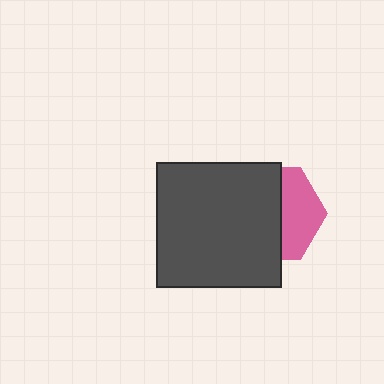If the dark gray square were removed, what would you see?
You would see the complete pink hexagon.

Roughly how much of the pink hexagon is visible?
A small part of it is visible (roughly 41%).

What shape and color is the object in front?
The object in front is a dark gray square.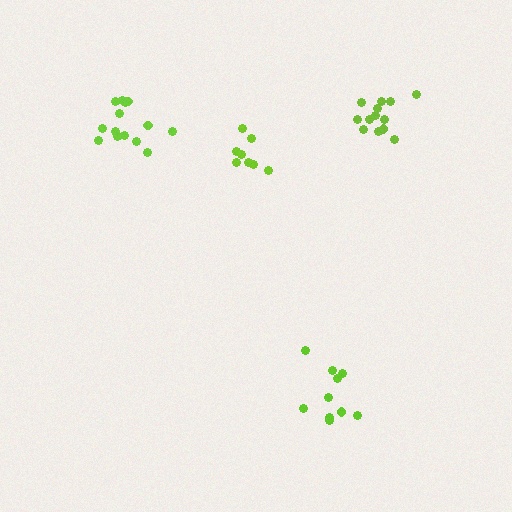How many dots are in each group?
Group 1: 13 dots, Group 2: 10 dots, Group 3: 14 dots, Group 4: 8 dots (45 total).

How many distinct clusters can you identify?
There are 4 distinct clusters.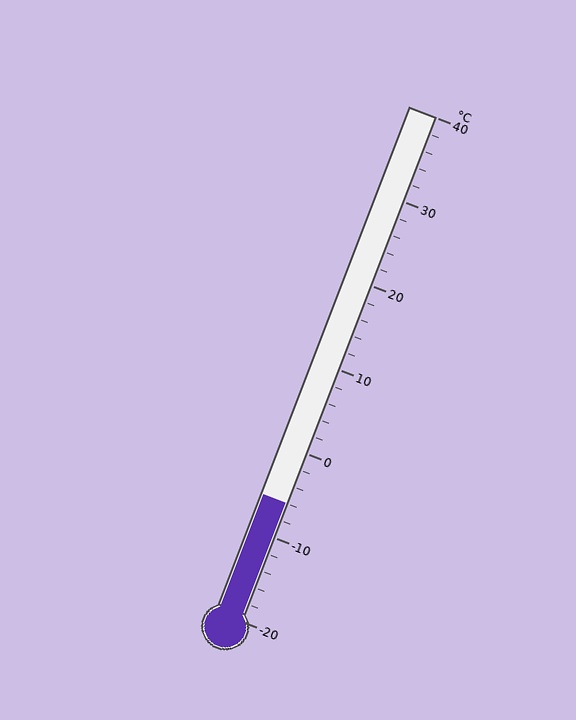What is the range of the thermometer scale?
The thermometer scale ranges from -20°C to 40°C.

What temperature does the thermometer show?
The thermometer shows approximately -6°C.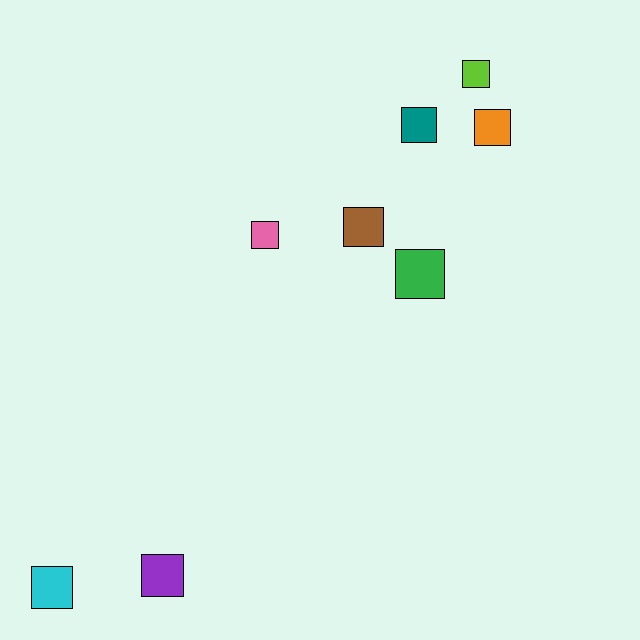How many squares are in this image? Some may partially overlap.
There are 8 squares.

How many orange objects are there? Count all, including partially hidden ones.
There is 1 orange object.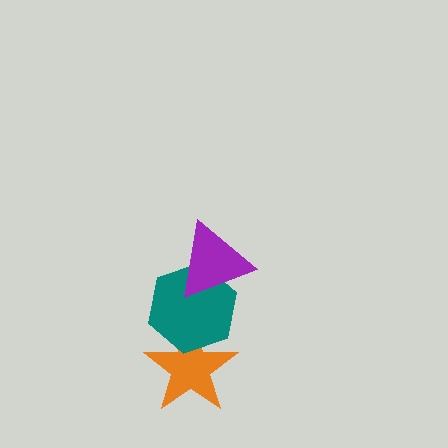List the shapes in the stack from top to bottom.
From top to bottom: the purple triangle, the teal hexagon, the orange star.